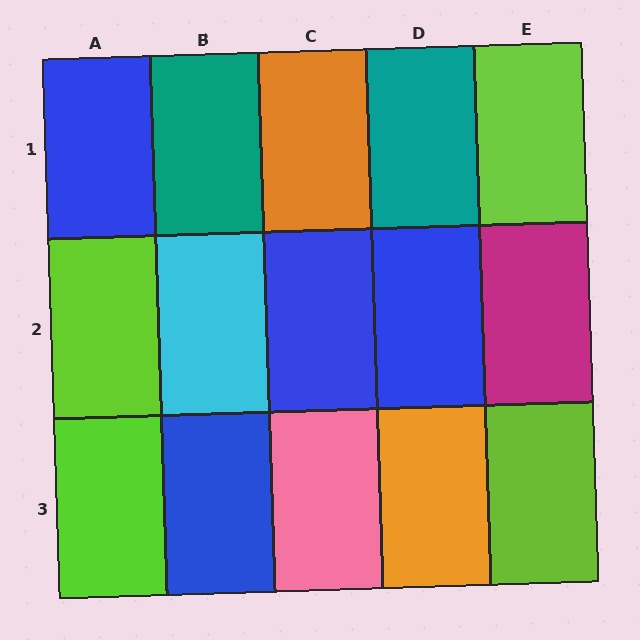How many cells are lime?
4 cells are lime.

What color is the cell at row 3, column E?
Lime.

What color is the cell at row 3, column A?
Lime.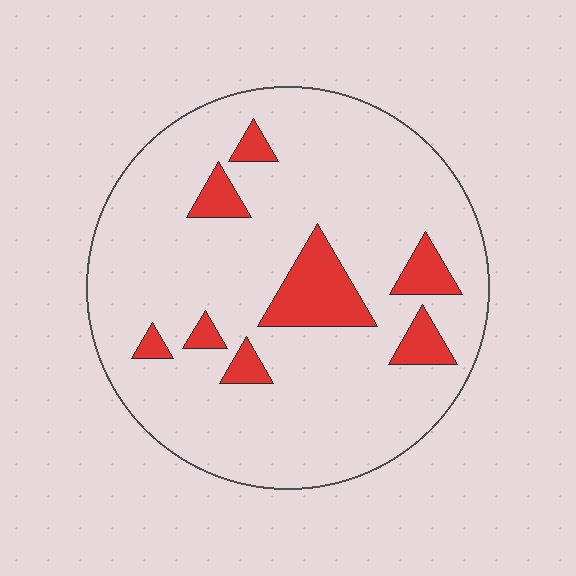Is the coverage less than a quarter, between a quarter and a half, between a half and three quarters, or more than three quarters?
Less than a quarter.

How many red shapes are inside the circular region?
8.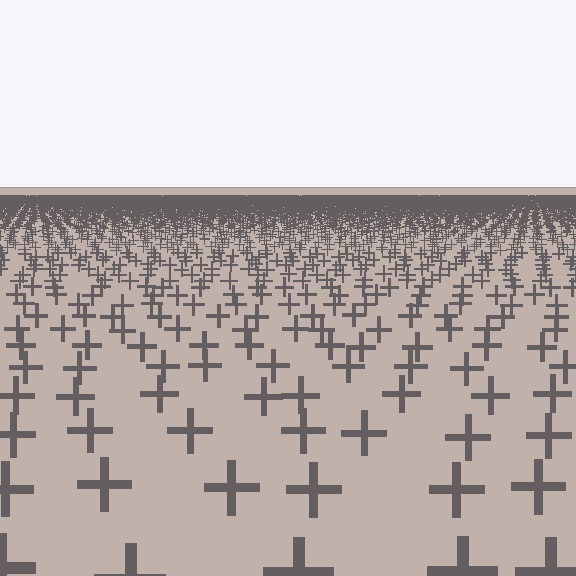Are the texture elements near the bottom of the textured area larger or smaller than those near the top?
Larger. Near the bottom, elements are closer to the viewer and appear at a bigger on-screen size.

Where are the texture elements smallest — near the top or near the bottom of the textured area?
Near the top.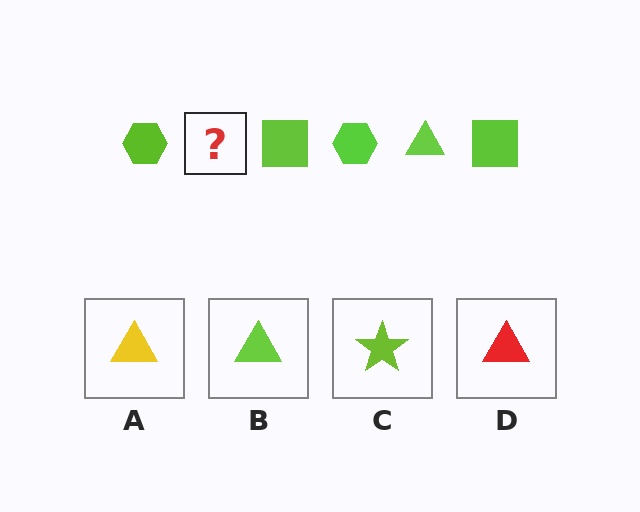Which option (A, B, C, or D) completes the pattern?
B.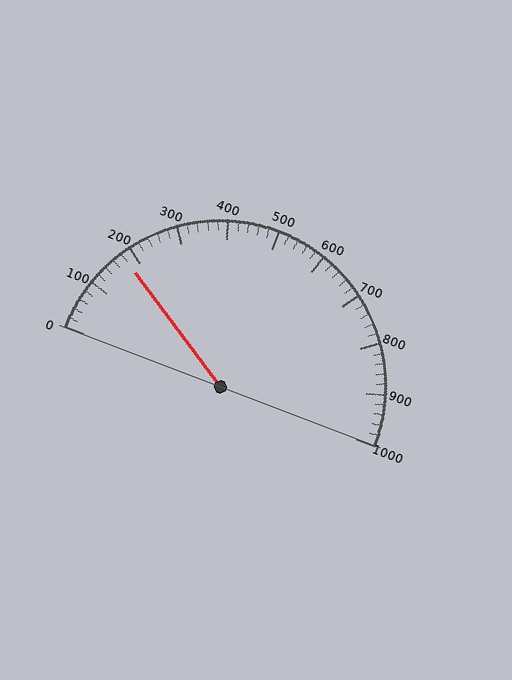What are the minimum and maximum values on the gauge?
The gauge ranges from 0 to 1000.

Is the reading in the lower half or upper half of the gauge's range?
The reading is in the lower half of the range (0 to 1000).